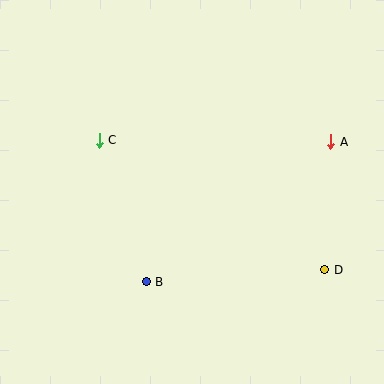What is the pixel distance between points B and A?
The distance between B and A is 232 pixels.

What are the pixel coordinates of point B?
Point B is at (146, 282).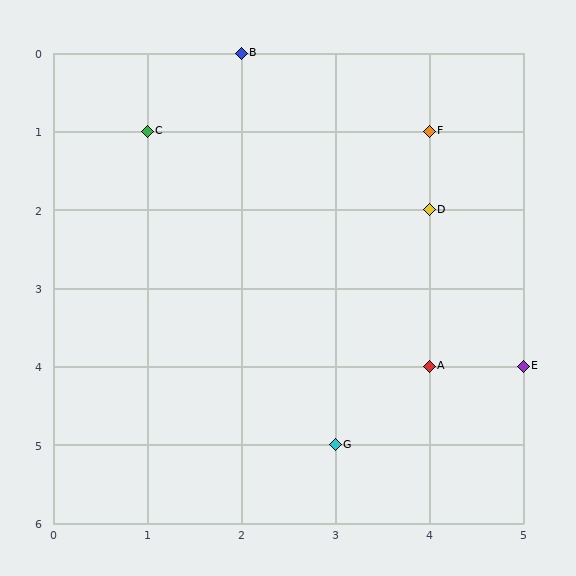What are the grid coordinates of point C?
Point C is at grid coordinates (1, 1).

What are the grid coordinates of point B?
Point B is at grid coordinates (2, 0).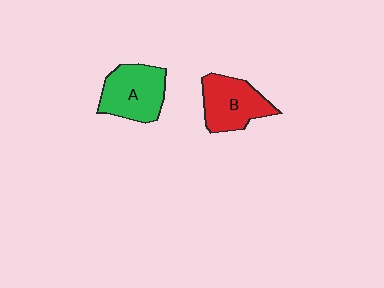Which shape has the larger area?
Shape A (green).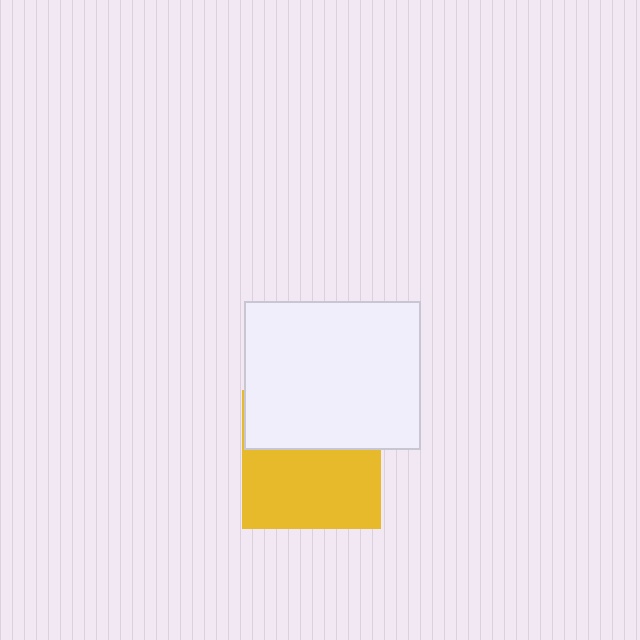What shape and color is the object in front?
The object in front is a white rectangle.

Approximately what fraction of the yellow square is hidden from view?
Roughly 42% of the yellow square is hidden behind the white rectangle.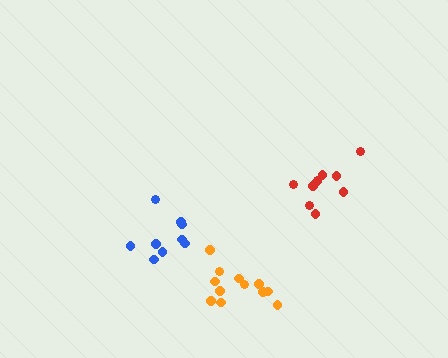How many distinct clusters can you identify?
There are 3 distinct clusters.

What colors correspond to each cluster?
The clusters are colored: blue, orange, red.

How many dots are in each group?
Group 1: 9 dots, Group 2: 12 dots, Group 3: 10 dots (31 total).